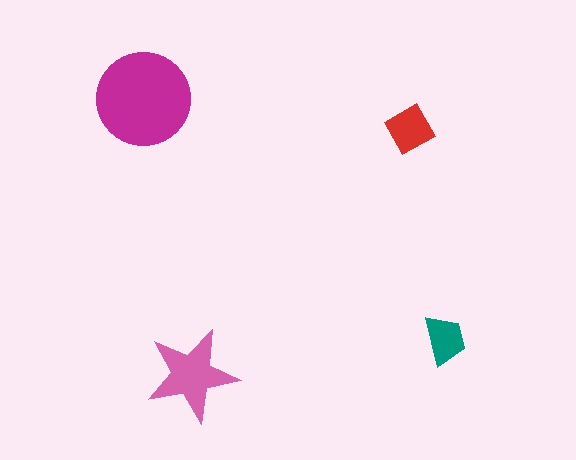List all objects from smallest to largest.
The teal trapezoid, the red diamond, the pink star, the magenta circle.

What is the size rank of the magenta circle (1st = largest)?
1st.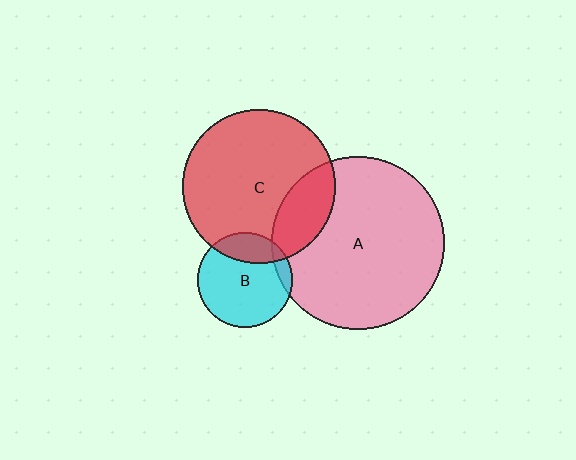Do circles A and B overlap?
Yes.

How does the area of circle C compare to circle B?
Approximately 2.6 times.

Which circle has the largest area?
Circle A (pink).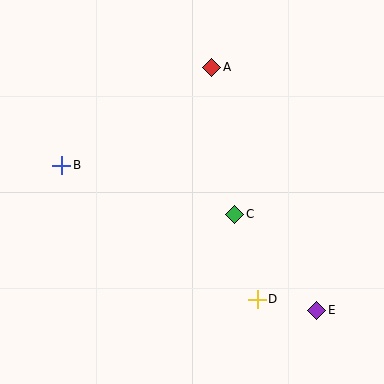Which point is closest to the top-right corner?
Point A is closest to the top-right corner.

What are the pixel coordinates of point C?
Point C is at (235, 214).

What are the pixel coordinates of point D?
Point D is at (257, 299).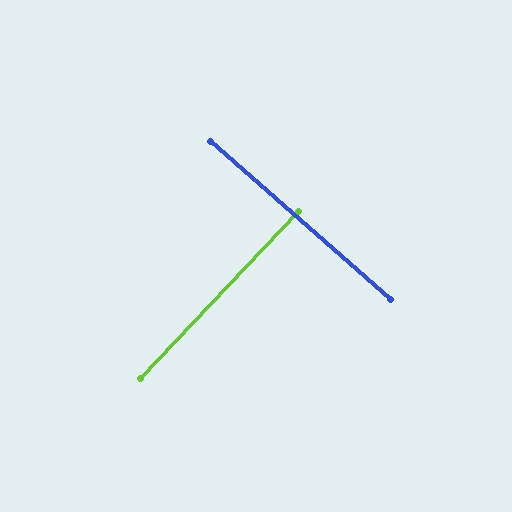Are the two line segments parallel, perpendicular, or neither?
Perpendicular — they meet at approximately 88°.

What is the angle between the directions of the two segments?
Approximately 88 degrees.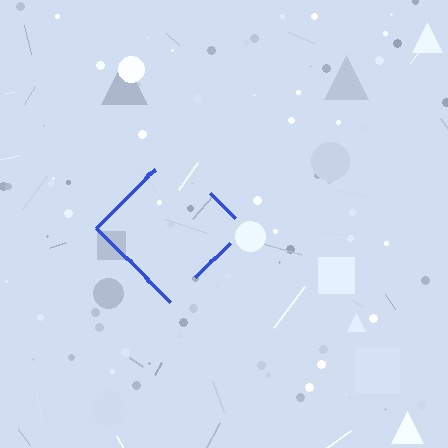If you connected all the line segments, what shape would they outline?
They would outline a diamond.